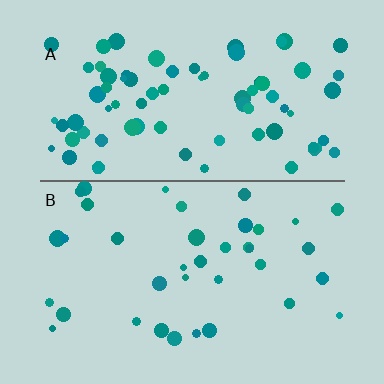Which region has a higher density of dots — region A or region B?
A (the top).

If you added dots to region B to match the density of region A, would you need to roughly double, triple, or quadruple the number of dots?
Approximately double.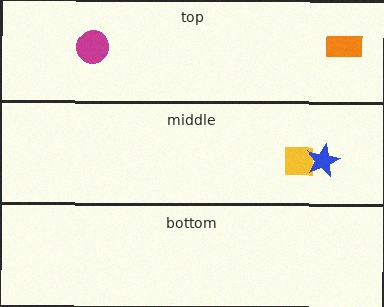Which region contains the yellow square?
The middle region.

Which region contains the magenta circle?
The top region.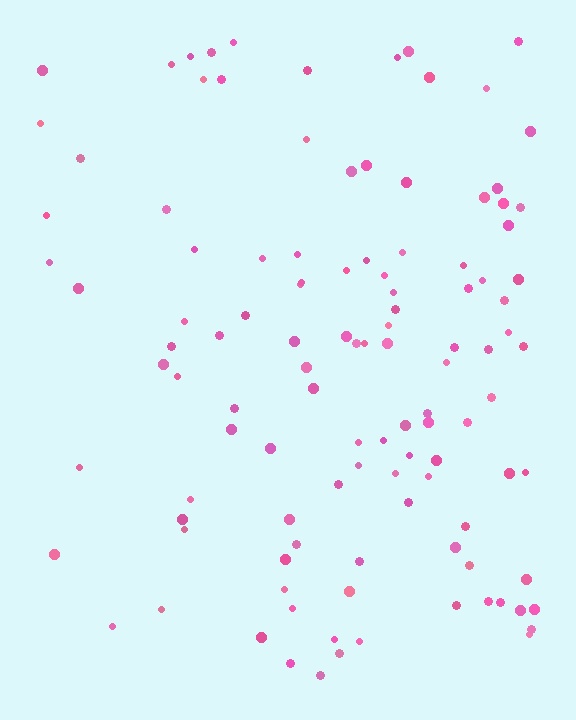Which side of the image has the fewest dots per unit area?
The left.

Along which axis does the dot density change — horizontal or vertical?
Horizontal.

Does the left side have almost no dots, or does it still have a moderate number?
Still a moderate number, just noticeably fewer than the right.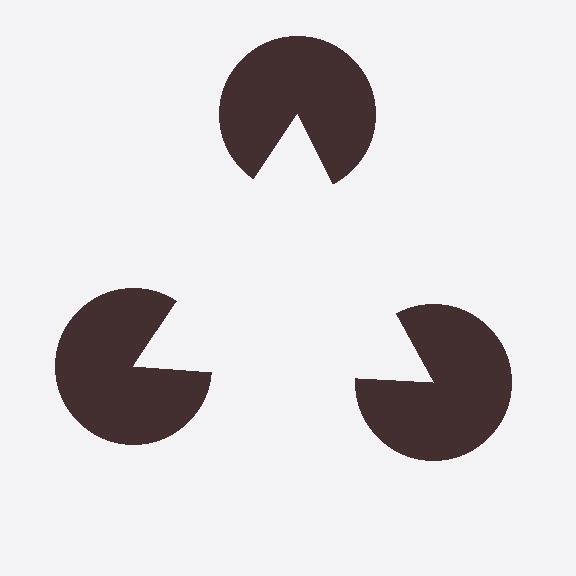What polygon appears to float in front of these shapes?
An illusory triangle — its edges are inferred from the aligned wedge cuts in the pac-man discs, not physically drawn.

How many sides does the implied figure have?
3 sides.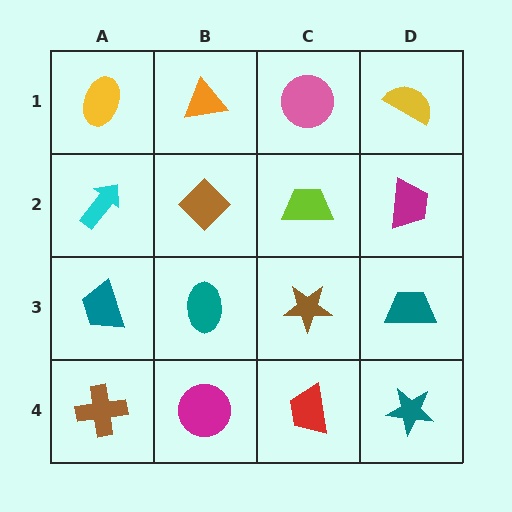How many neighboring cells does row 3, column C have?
4.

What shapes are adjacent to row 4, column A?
A teal trapezoid (row 3, column A), a magenta circle (row 4, column B).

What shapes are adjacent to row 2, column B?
An orange triangle (row 1, column B), a teal ellipse (row 3, column B), a cyan arrow (row 2, column A), a lime trapezoid (row 2, column C).